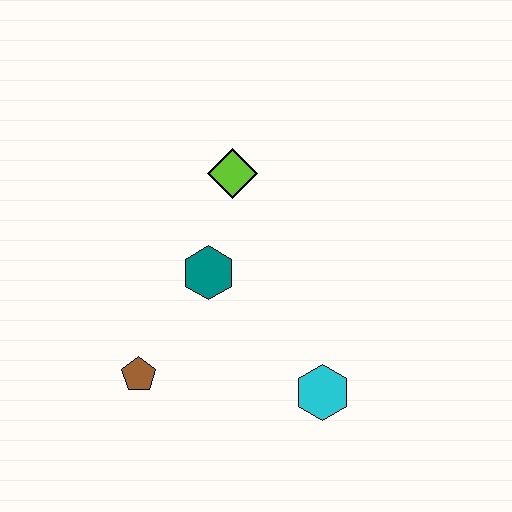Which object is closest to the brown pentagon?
The teal hexagon is closest to the brown pentagon.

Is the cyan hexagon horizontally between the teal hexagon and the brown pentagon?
No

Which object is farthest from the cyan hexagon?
The lime diamond is farthest from the cyan hexagon.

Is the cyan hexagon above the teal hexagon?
No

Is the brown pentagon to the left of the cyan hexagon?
Yes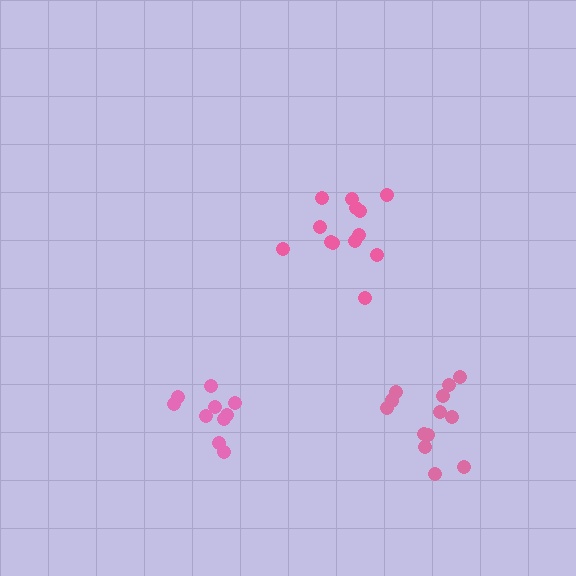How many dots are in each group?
Group 1: 13 dots, Group 2: 10 dots, Group 3: 13 dots (36 total).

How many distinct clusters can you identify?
There are 3 distinct clusters.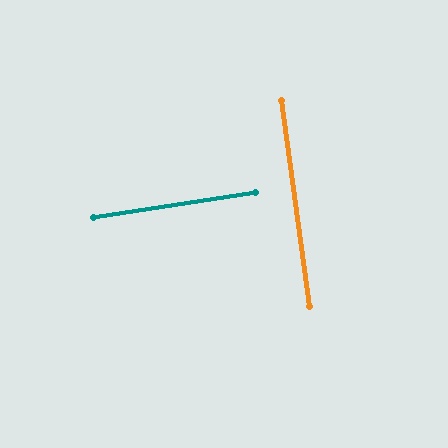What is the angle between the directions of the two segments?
Approximately 89 degrees.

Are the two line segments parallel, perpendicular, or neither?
Perpendicular — they meet at approximately 89°.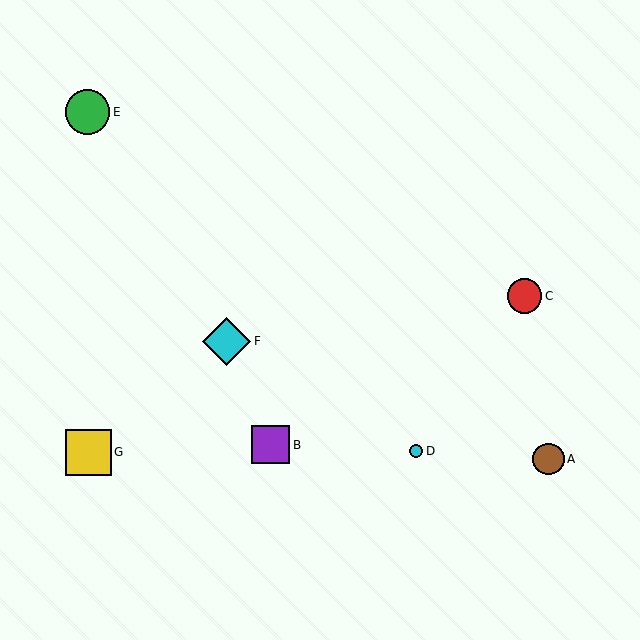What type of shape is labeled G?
Shape G is a yellow square.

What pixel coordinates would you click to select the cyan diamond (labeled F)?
Click at (226, 341) to select the cyan diamond F.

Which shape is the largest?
The cyan diamond (labeled F) is the largest.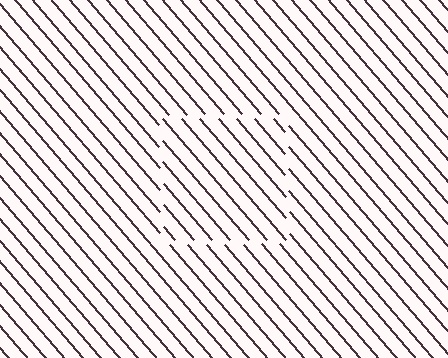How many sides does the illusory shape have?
4 sides — the line-ends trace a square.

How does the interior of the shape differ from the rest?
The interior of the shape contains the same grating, shifted by half a period — the contour is defined by the phase discontinuity where line-ends from the inner and outer gratings abut.